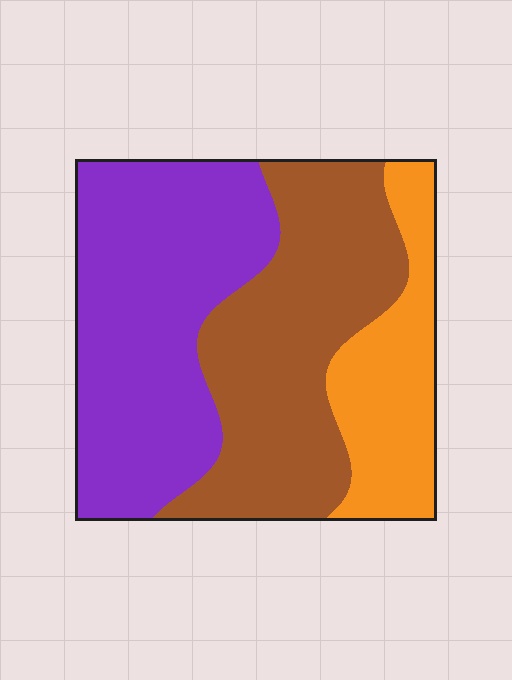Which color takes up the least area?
Orange, at roughly 20%.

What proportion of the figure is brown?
Brown takes up about three eighths (3/8) of the figure.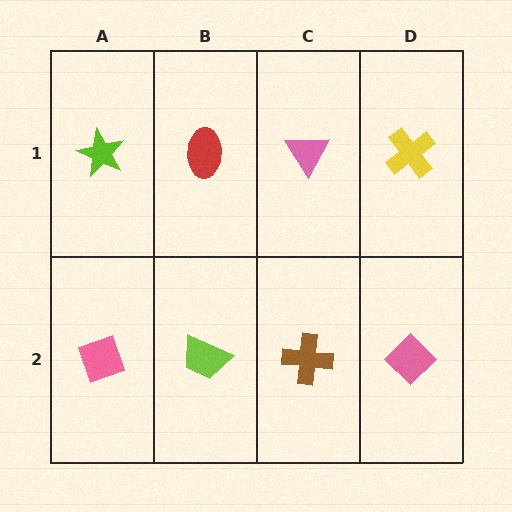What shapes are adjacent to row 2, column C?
A pink triangle (row 1, column C), a lime trapezoid (row 2, column B), a pink diamond (row 2, column D).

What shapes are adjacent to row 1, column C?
A brown cross (row 2, column C), a red ellipse (row 1, column B), a yellow cross (row 1, column D).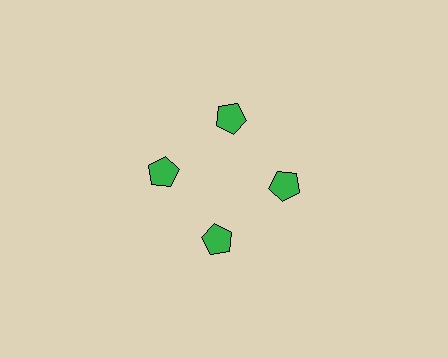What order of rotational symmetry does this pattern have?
This pattern has 4-fold rotational symmetry.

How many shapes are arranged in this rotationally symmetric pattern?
There are 4 shapes, arranged in 4 groups of 1.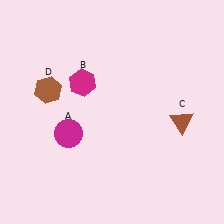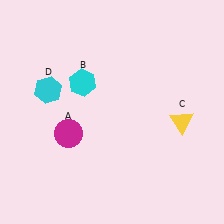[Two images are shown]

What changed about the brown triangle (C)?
In Image 1, C is brown. In Image 2, it changed to yellow.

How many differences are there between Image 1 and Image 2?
There are 3 differences between the two images.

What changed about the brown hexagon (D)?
In Image 1, D is brown. In Image 2, it changed to cyan.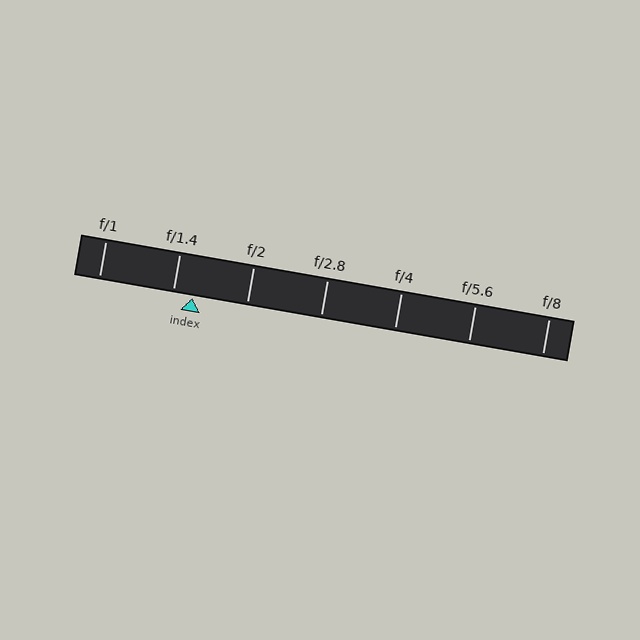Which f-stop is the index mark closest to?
The index mark is closest to f/1.4.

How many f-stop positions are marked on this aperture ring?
There are 7 f-stop positions marked.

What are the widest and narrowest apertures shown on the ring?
The widest aperture shown is f/1 and the narrowest is f/8.